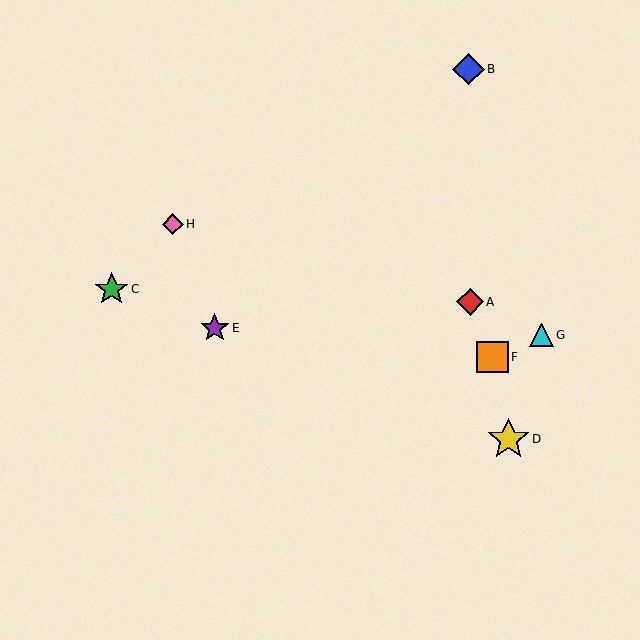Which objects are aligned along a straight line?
Objects C, D, E are aligned along a straight line.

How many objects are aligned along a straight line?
3 objects (C, D, E) are aligned along a straight line.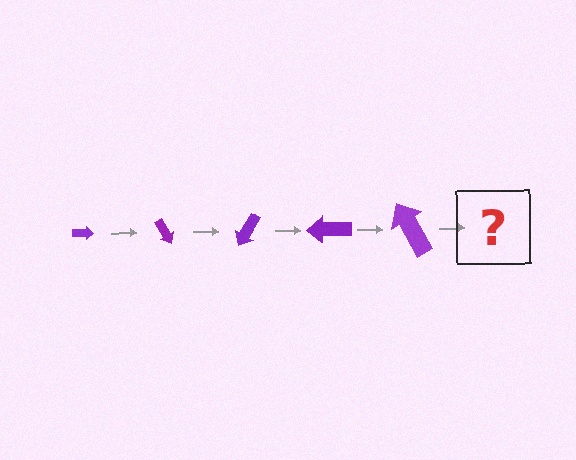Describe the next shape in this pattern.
It should be an arrow, larger than the previous one and rotated 300 degrees from the start.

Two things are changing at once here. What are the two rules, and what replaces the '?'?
The two rules are that the arrow grows larger each step and it rotates 60 degrees each step. The '?' should be an arrow, larger than the previous one and rotated 300 degrees from the start.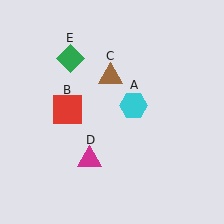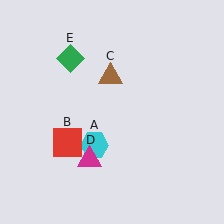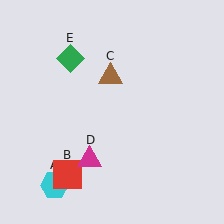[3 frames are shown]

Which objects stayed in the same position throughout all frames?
Brown triangle (object C) and magenta triangle (object D) and green diamond (object E) remained stationary.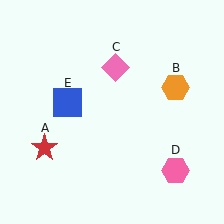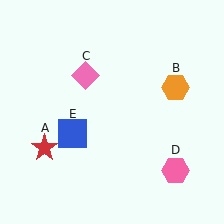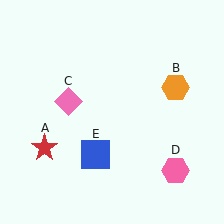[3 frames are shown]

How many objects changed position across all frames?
2 objects changed position: pink diamond (object C), blue square (object E).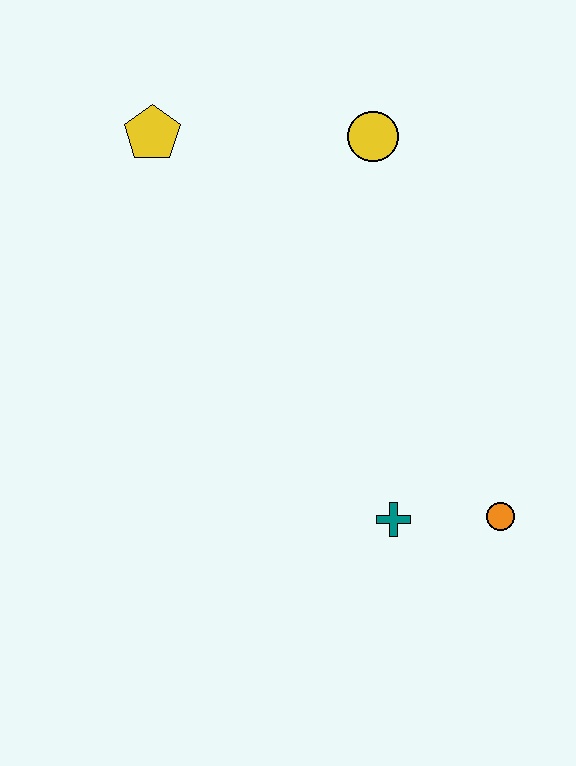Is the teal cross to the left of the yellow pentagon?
No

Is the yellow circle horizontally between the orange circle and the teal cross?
No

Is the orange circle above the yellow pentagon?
No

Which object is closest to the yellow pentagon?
The yellow circle is closest to the yellow pentagon.